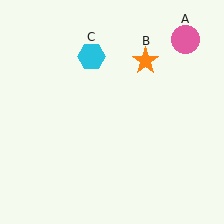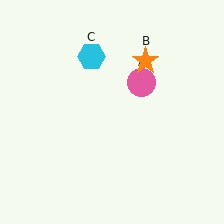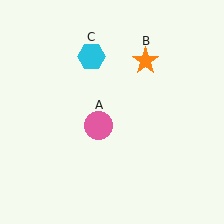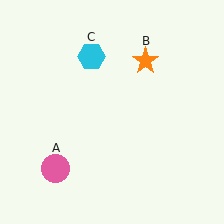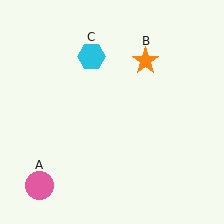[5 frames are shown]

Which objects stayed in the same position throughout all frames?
Orange star (object B) and cyan hexagon (object C) remained stationary.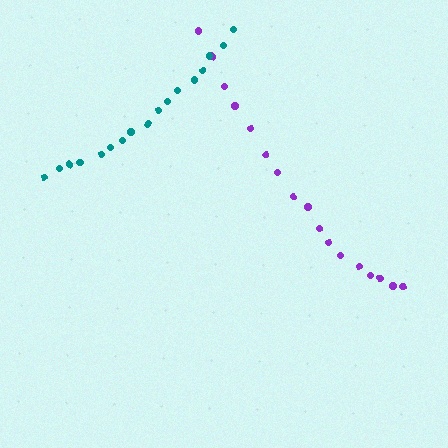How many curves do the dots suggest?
There are 2 distinct paths.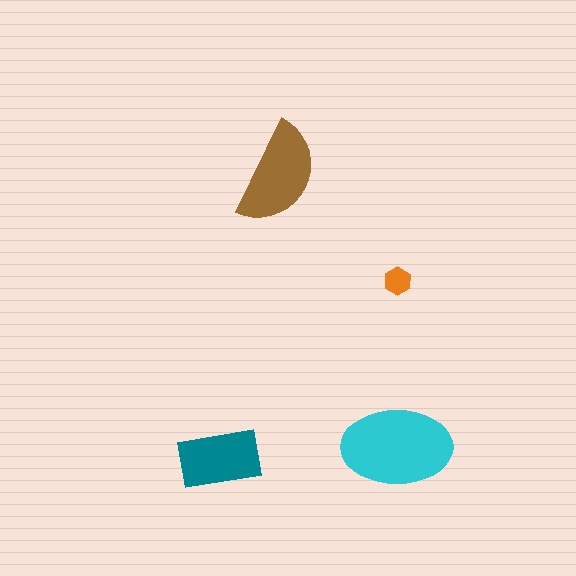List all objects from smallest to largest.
The orange hexagon, the teal rectangle, the brown semicircle, the cyan ellipse.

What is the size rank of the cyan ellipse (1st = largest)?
1st.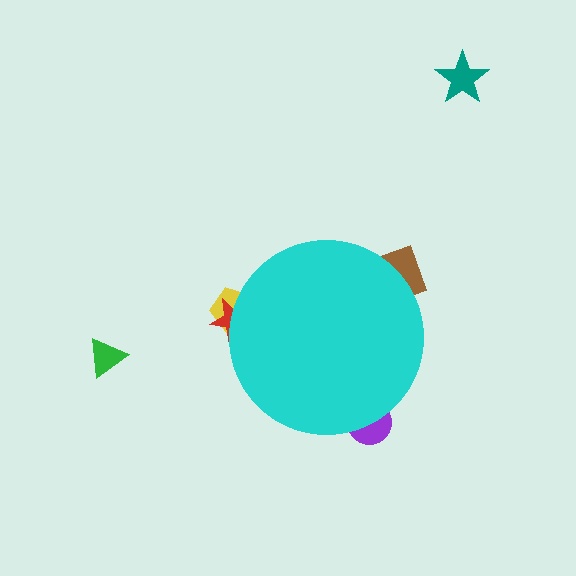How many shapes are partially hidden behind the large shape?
4 shapes are partially hidden.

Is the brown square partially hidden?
Yes, the brown square is partially hidden behind the cyan circle.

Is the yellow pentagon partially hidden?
Yes, the yellow pentagon is partially hidden behind the cyan circle.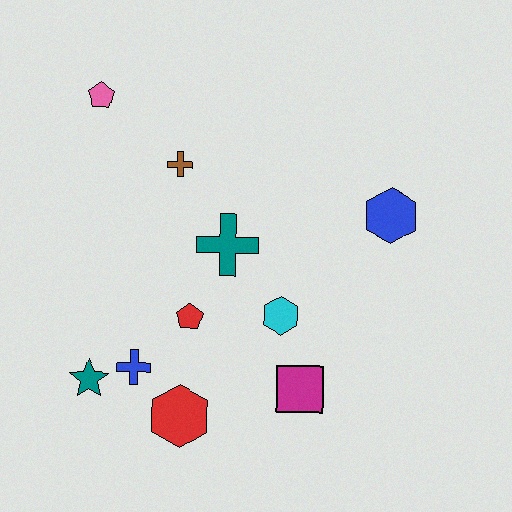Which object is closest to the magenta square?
The cyan hexagon is closest to the magenta square.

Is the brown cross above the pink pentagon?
No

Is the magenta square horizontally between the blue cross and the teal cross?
No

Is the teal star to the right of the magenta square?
No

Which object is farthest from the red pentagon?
The pink pentagon is farthest from the red pentagon.